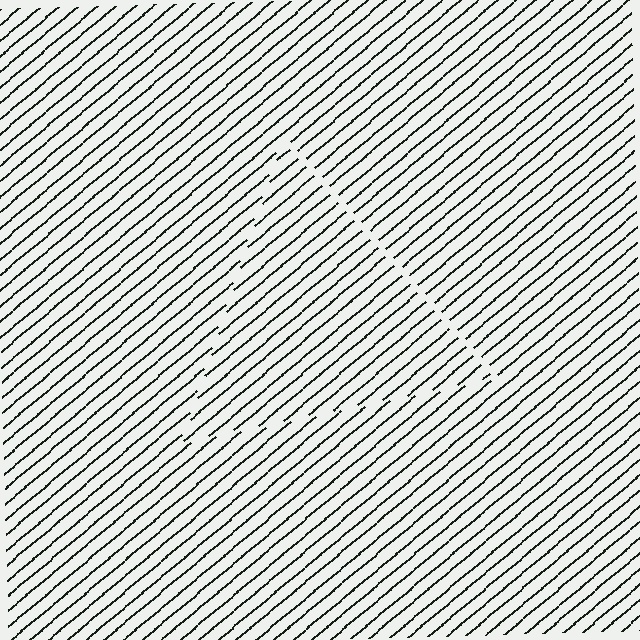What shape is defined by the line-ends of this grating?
An illusory triangle. The interior of the shape contains the same grating, shifted by half a period — the contour is defined by the phase discontinuity where line-ends from the inner and outer gratings abut.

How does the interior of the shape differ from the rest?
The interior of the shape contains the same grating, shifted by half a period — the contour is defined by the phase discontinuity where line-ends from the inner and outer gratings abut.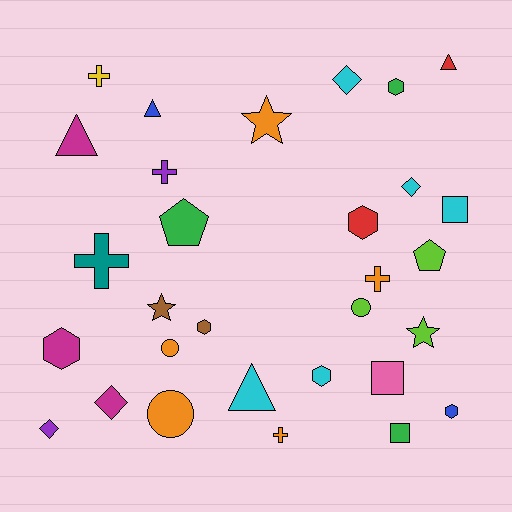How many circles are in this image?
There are 3 circles.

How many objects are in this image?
There are 30 objects.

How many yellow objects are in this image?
There is 1 yellow object.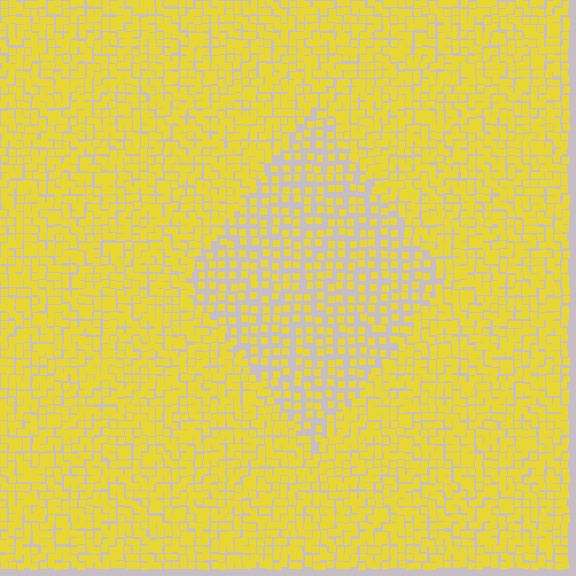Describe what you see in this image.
The image contains small yellow elements arranged at two different densities. A diamond-shaped region is visible where the elements are less densely packed than the surrounding area.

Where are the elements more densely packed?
The elements are more densely packed outside the diamond boundary.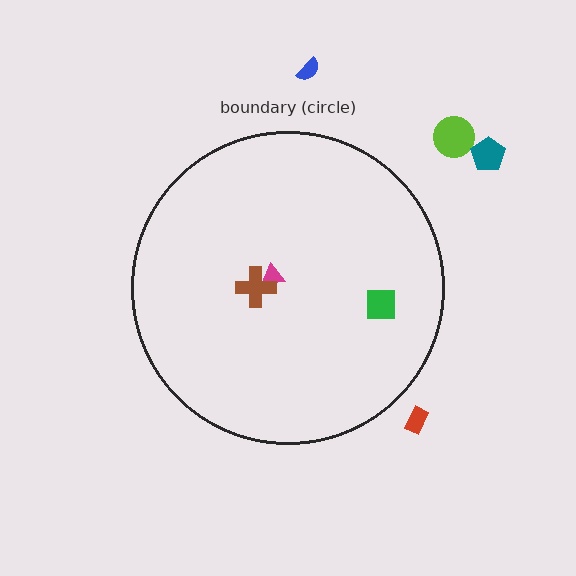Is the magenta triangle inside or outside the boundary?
Inside.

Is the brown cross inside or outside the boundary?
Inside.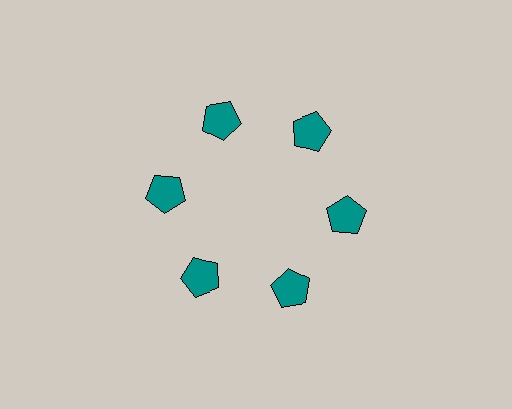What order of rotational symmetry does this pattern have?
This pattern has 6-fold rotational symmetry.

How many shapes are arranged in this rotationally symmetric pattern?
There are 6 shapes, arranged in 6 groups of 1.